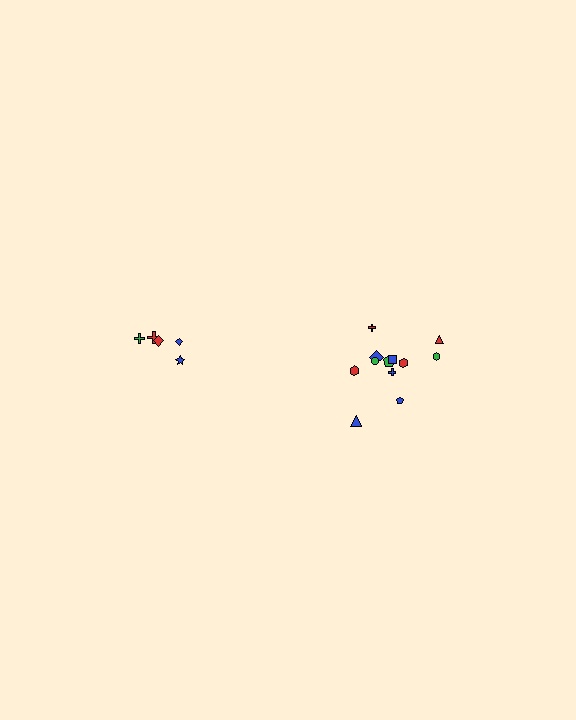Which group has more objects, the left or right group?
The right group.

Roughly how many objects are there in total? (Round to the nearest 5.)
Roughly 15 objects in total.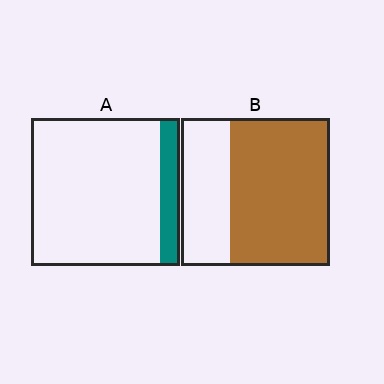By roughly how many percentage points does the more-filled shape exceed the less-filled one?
By roughly 55 percentage points (B over A).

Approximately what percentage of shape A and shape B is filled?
A is approximately 15% and B is approximately 65%.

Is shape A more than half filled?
No.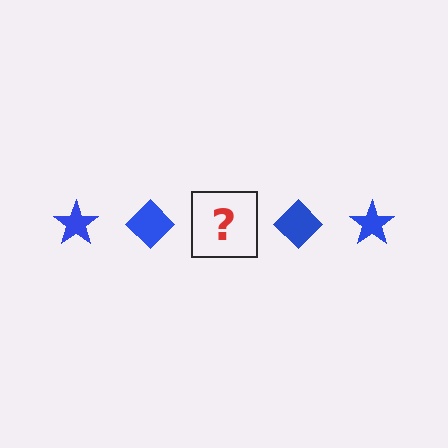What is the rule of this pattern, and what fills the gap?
The rule is that the pattern cycles through star, diamond shapes in blue. The gap should be filled with a blue star.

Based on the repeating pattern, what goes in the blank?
The blank should be a blue star.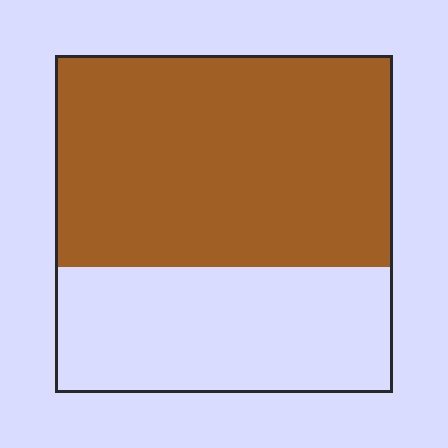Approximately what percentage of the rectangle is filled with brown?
Approximately 65%.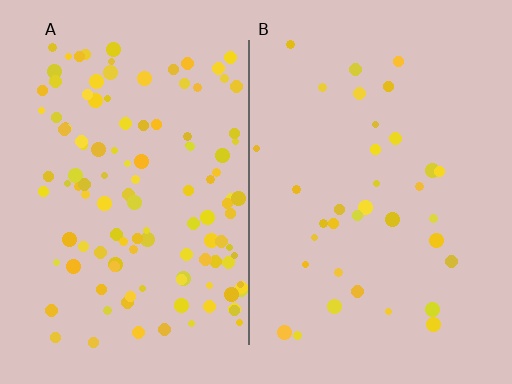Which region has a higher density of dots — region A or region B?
A (the left).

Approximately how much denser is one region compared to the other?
Approximately 3.4× — region A over region B.